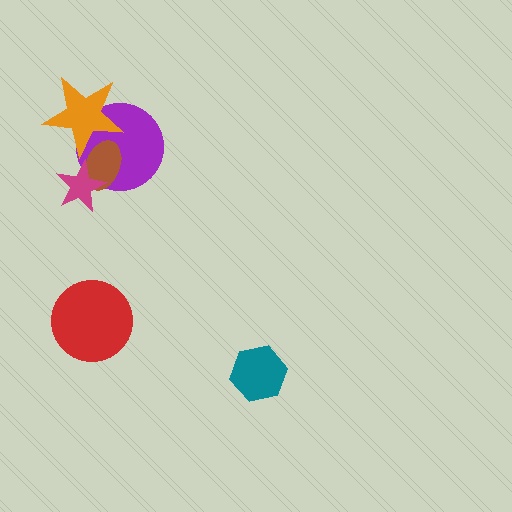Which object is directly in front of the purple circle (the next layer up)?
The brown ellipse is directly in front of the purple circle.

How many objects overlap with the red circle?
0 objects overlap with the red circle.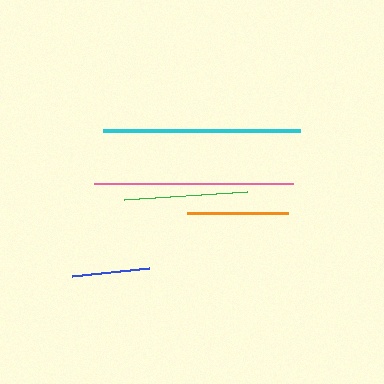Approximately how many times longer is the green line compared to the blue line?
The green line is approximately 1.6 times the length of the blue line.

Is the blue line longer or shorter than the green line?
The green line is longer than the blue line.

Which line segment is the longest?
The pink line is the longest at approximately 200 pixels.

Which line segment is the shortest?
The blue line is the shortest at approximately 78 pixels.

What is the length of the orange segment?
The orange segment is approximately 102 pixels long.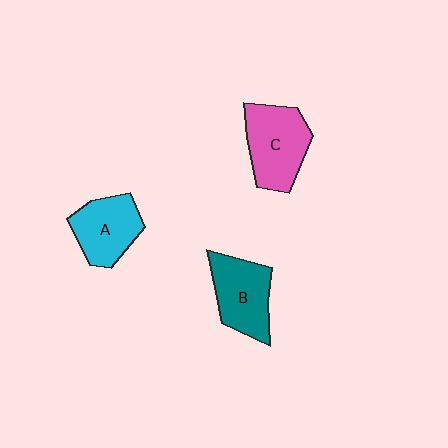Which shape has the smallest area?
Shape A (cyan).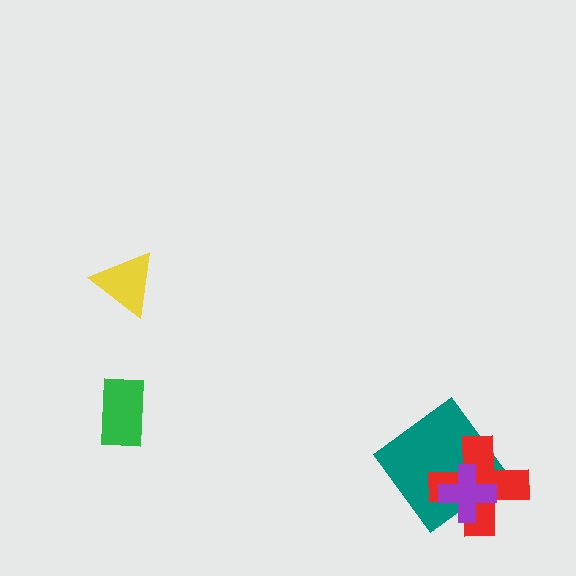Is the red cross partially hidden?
Yes, it is partially covered by another shape.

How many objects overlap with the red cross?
2 objects overlap with the red cross.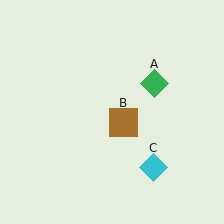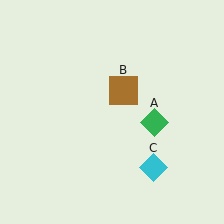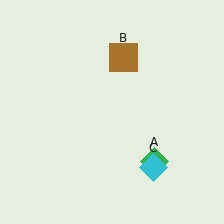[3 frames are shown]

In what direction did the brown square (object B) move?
The brown square (object B) moved up.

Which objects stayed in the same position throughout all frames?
Cyan diamond (object C) remained stationary.